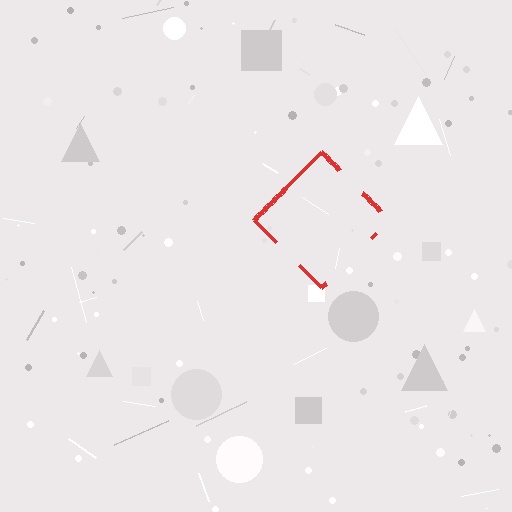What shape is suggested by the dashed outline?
The dashed outline suggests a diamond.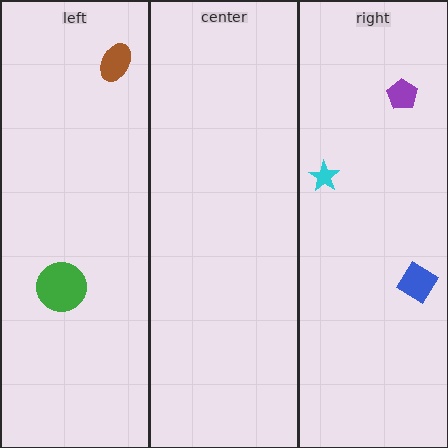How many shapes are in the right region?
3.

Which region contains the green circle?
The left region.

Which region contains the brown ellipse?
The left region.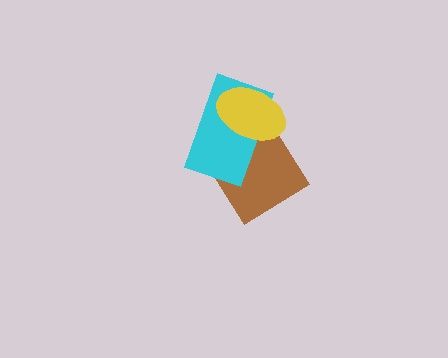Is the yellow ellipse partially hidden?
No, no other shape covers it.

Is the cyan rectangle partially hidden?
Yes, it is partially covered by another shape.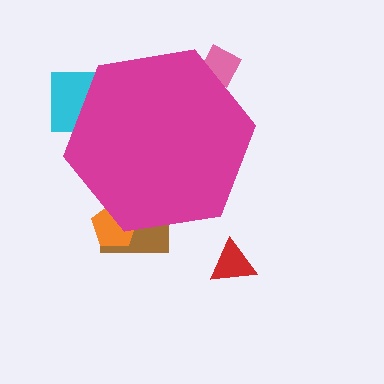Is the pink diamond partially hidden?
Yes, the pink diamond is partially hidden behind the magenta hexagon.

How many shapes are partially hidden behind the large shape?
4 shapes are partially hidden.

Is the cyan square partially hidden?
Yes, the cyan square is partially hidden behind the magenta hexagon.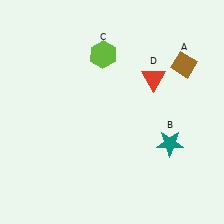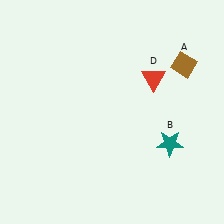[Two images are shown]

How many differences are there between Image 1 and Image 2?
There is 1 difference between the two images.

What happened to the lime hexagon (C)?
The lime hexagon (C) was removed in Image 2. It was in the top-left area of Image 1.